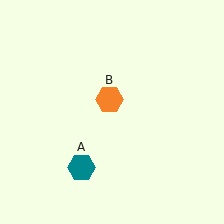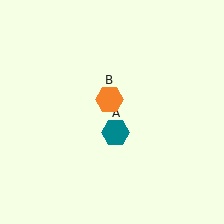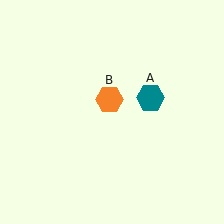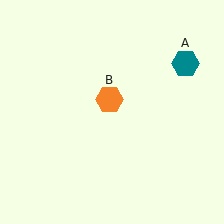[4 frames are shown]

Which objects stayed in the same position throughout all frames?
Orange hexagon (object B) remained stationary.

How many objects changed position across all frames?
1 object changed position: teal hexagon (object A).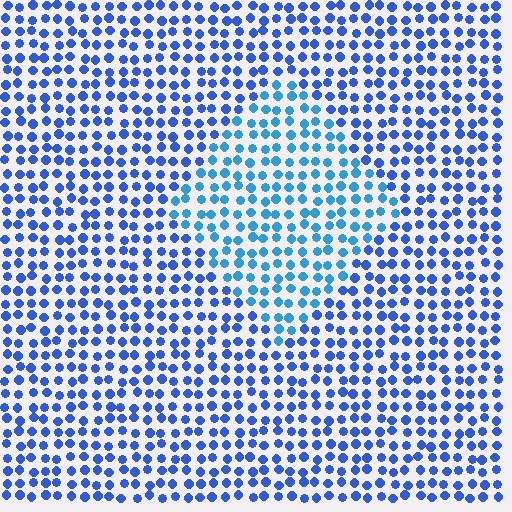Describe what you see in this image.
The image is filled with small blue elements in a uniform arrangement. A diamond-shaped region is visible where the elements are tinted to a slightly different hue, forming a subtle color boundary.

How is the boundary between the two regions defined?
The boundary is defined purely by a slight shift in hue (about 26 degrees). Spacing, size, and orientation are identical on both sides.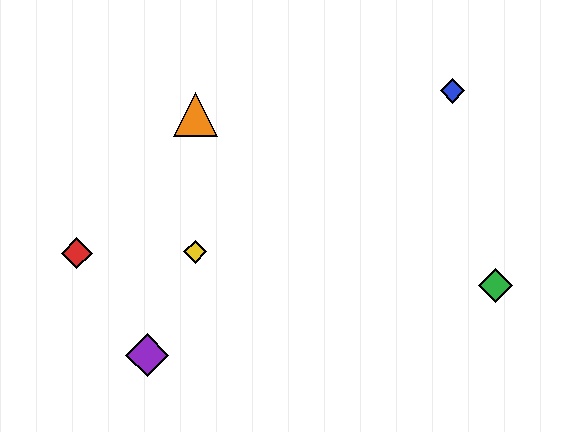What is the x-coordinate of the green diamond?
The green diamond is at x≈495.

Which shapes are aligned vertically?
The yellow diamond, the orange triangle are aligned vertically.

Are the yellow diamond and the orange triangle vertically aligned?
Yes, both are at x≈195.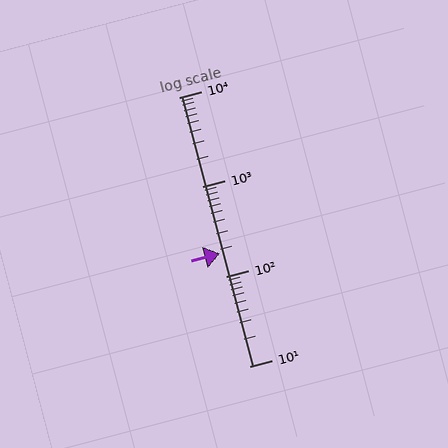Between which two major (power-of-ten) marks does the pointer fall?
The pointer is between 100 and 1000.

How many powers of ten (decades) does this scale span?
The scale spans 3 decades, from 10 to 10000.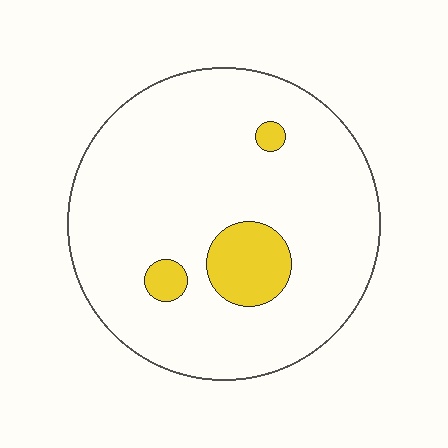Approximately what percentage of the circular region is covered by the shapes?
Approximately 10%.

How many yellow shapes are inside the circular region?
3.